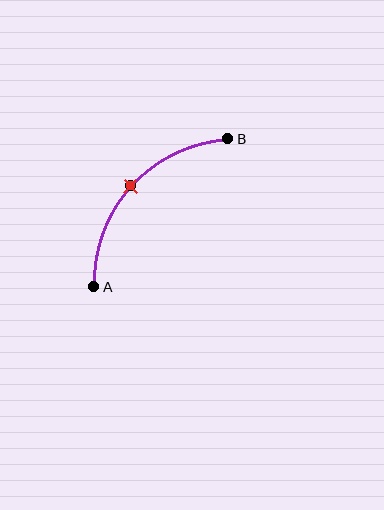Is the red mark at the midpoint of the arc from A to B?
Yes. The red mark lies on the arc at equal arc-length from both A and B — it is the arc midpoint.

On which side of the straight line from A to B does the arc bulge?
The arc bulges above and to the left of the straight line connecting A and B.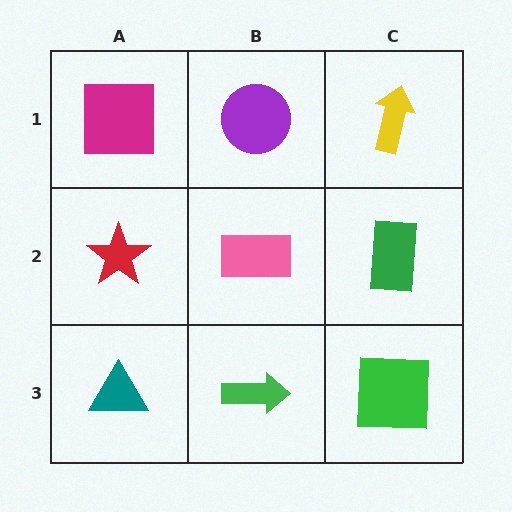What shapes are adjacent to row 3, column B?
A pink rectangle (row 2, column B), a teal triangle (row 3, column A), a green square (row 3, column C).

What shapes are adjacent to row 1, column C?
A green rectangle (row 2, column C), a purple circle (row 1, column B).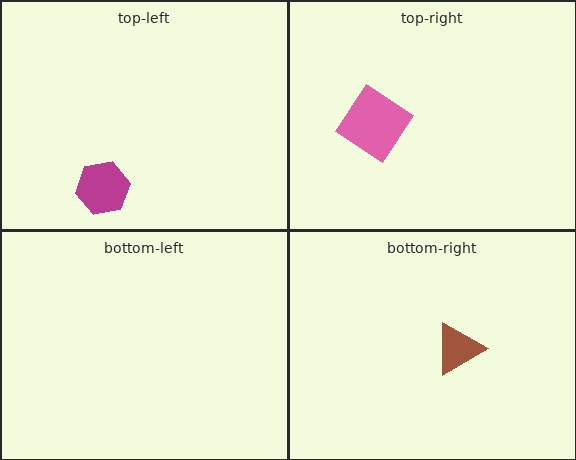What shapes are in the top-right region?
The pink diamond.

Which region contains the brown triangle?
The bottom-right region.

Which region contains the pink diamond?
The top-right region.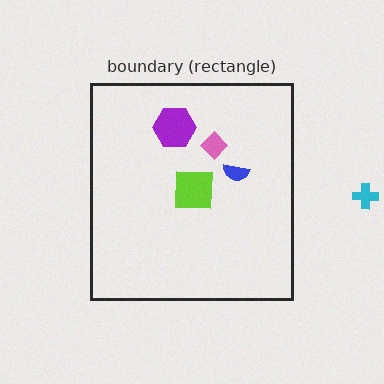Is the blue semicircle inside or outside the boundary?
Inside.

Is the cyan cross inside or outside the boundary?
Outside.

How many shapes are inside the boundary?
4 inside, 1 outside.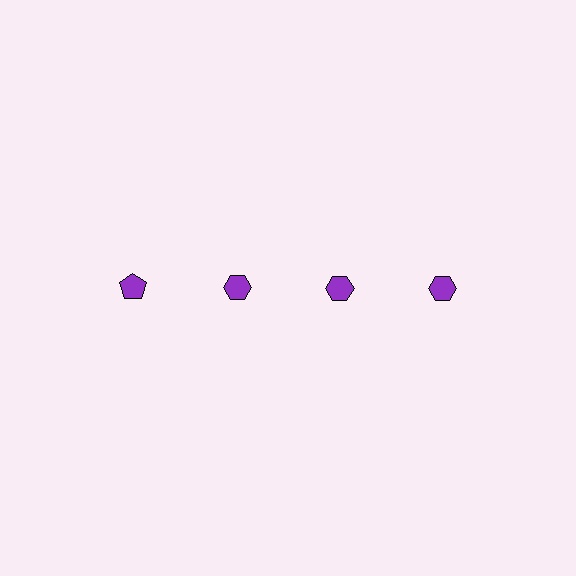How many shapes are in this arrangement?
There are 4 shapes arranged in a grid pattern.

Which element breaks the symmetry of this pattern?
The purple pentagon in the top row, leftmost column breaks the symmetry. All other shapes are purple hexagons.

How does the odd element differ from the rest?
It has a different shape: pentagon instead of hexagon.